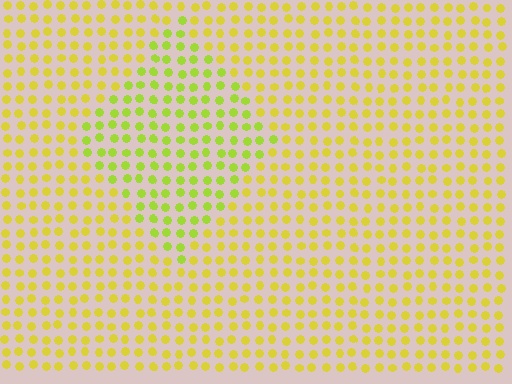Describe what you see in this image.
The image is filled with small yellow elements in a uniform arrangement. A diamond-shaped region is visible where the elements are tinted to a slightly different hue, forming a subtle color boundary.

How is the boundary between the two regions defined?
The boundary is defined purely by a slight shift in hue (about 25 degrees). Spacing, size, and orientation are identical on both sides.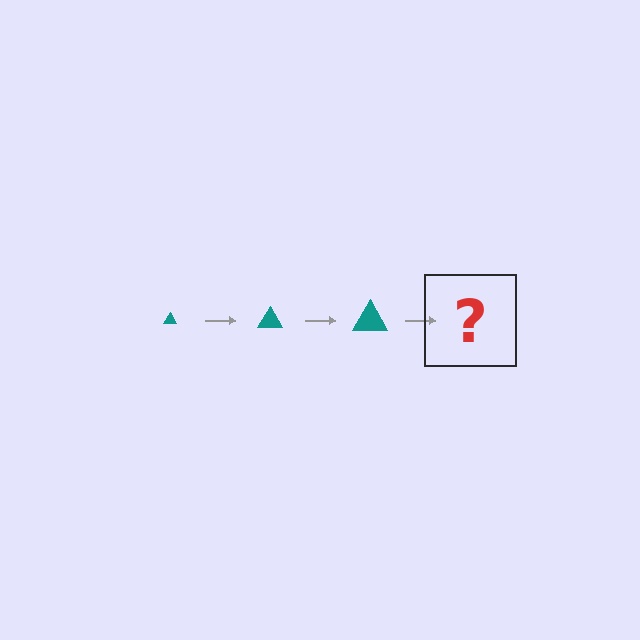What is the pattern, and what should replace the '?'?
The pattern is that the triangle gets progressively larger each step. The '?' should be a teal triangle, larger than the previous one.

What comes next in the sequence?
The next element should be a teal triangle, larger than the previous one.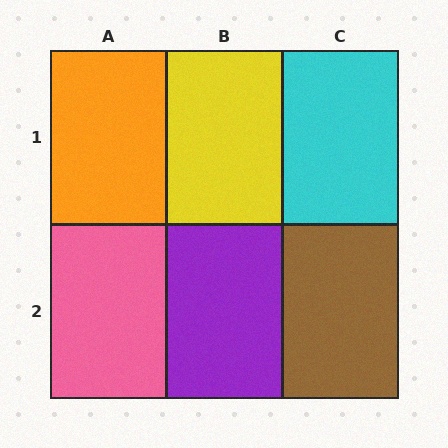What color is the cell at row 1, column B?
Yellow.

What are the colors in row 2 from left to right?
Pink, purple, brown.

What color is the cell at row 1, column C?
Cyan.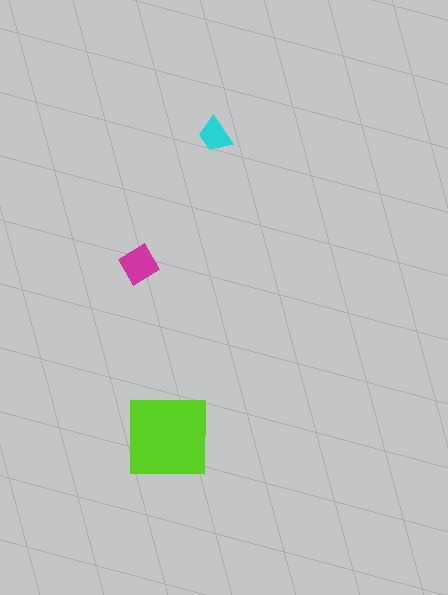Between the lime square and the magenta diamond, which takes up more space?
The lime square.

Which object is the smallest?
The cyan trapezoid.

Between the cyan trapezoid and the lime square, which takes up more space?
The lime square.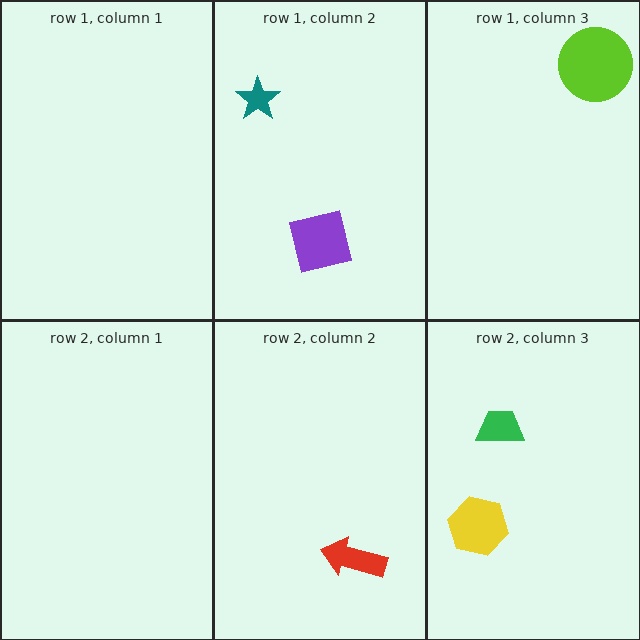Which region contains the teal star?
The row 1, column 2 region.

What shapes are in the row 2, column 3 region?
The green trapezoid, the yellow hexagon.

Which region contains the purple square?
The row 1, column 2 region.